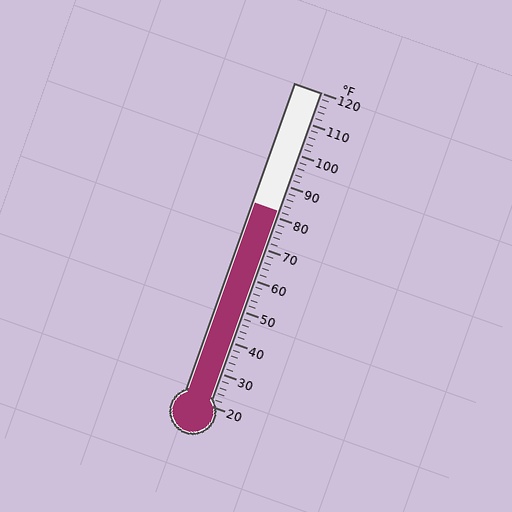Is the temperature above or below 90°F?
The temperature is below 90°F.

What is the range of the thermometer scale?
The thermometer scale ranges from 20°F to 120°F.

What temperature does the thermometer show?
The thermometer shows approximately 82°F.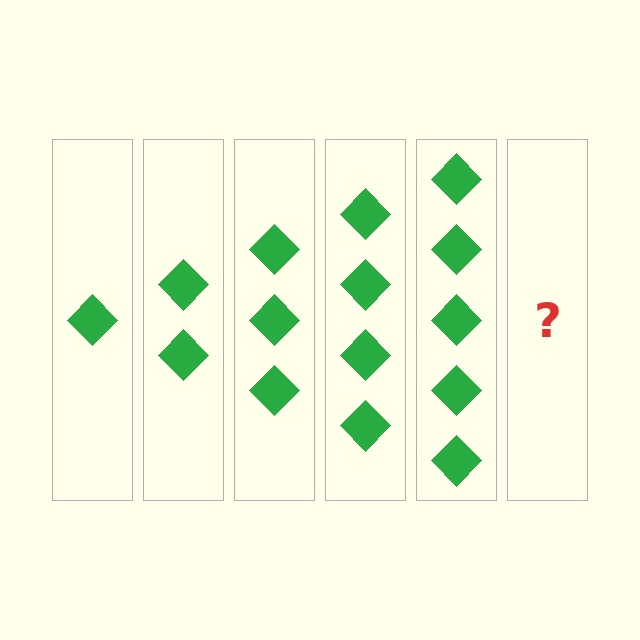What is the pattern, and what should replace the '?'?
The pattern is that each step adds one more diamond. The '?' should be 6 diamonds.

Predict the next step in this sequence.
The next step is 6 diamonds.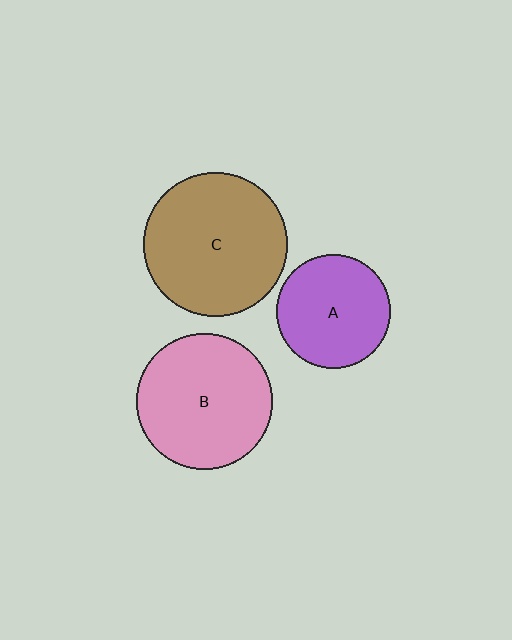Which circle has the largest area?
Circle C (brown).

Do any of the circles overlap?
No, none of the circles overlap.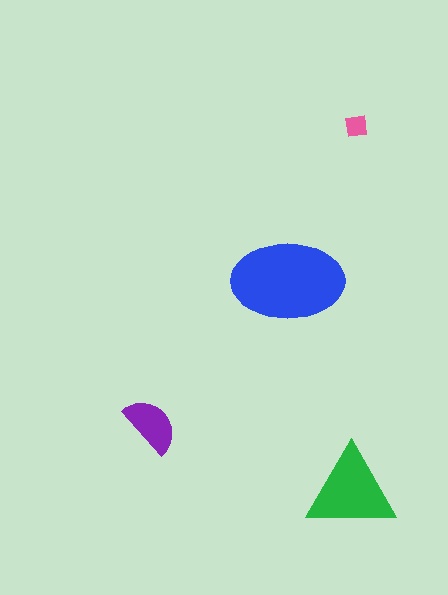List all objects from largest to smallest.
The blue ellipse, the green triangle, the purple semicircle, the pink square.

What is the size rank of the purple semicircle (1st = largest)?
3rd.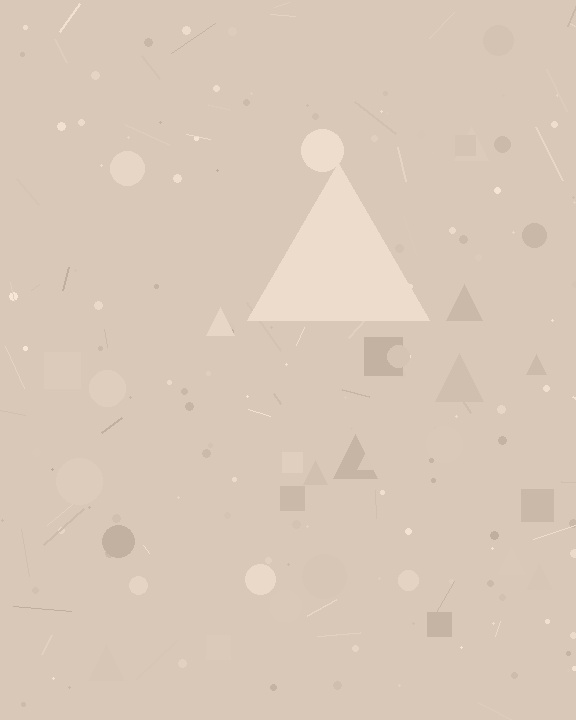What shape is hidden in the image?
A triangle is hidden in the image.